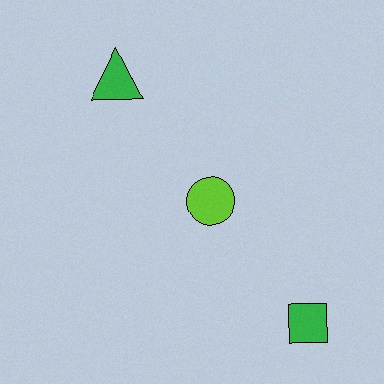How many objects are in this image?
There are 3 objects.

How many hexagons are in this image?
There are no hexagons.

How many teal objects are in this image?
There are no teal objects.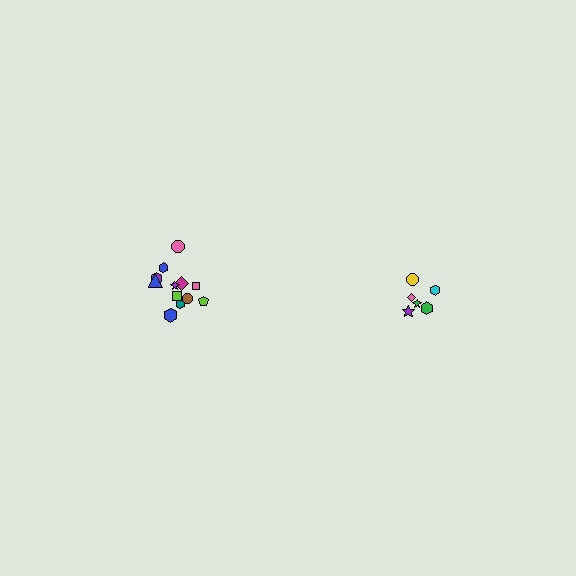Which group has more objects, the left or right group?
The left group.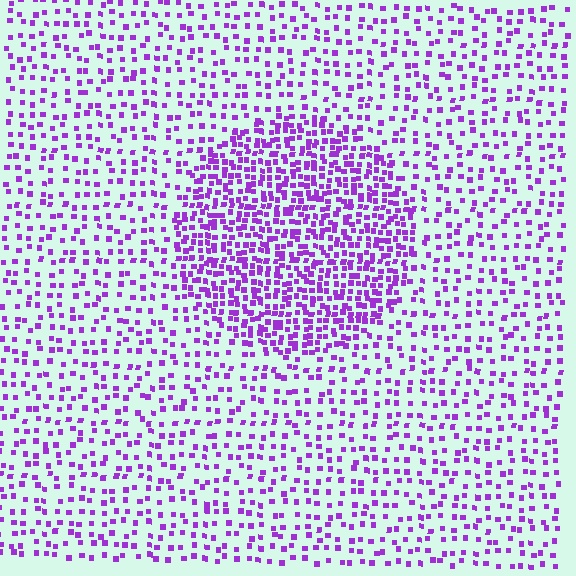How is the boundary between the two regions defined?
The boundary is defined by a change in element density (approximately 2.2x ratio). All elements are the same color, size, and shape.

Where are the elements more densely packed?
The elements are more densely packed inside the circle boundary.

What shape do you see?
I see a circle.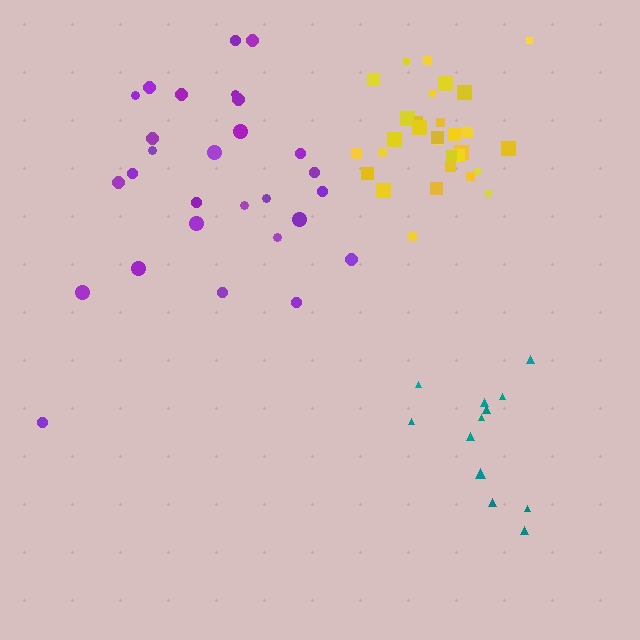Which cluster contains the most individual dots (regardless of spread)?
Yellow (31).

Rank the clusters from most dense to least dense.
yellow, purple, teal.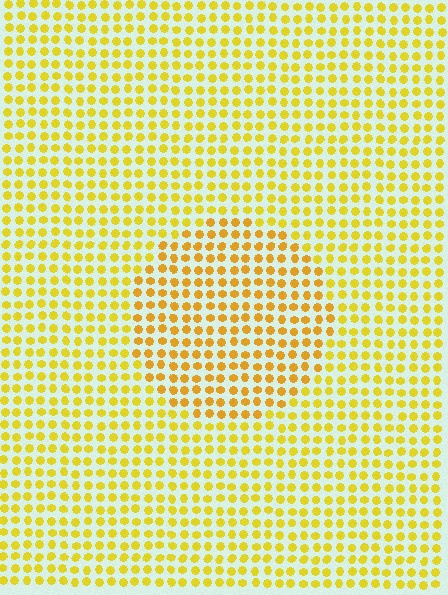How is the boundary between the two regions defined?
The boundary is defined purely by a slight shift in hue (about 17 degrees). Spacing, size, and orientation are identical on both sides.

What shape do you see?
I see a circle.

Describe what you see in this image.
The image is filled with small yellow elements in a uniform arrangement. A circle-shaped region is visible where the elements are tinted to a slightly different hue, forming a subtle color boundary.